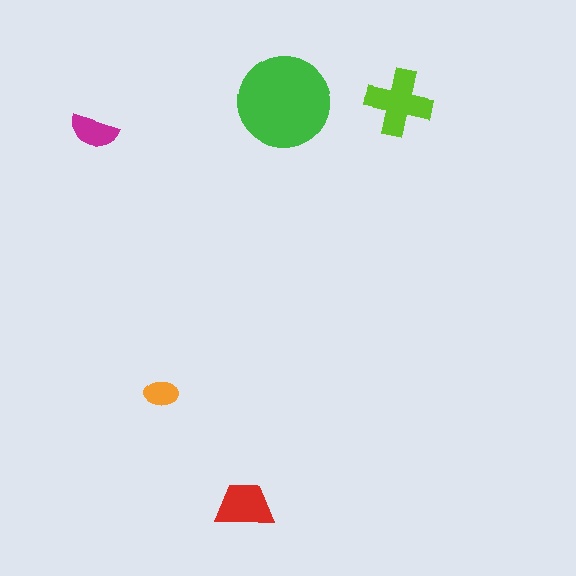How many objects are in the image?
There are 5 objects in the image.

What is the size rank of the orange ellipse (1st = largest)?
5th.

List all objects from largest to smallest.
The green circle, the lime cross, the red trapezoid, the magenta semicircle, the orange ellipse.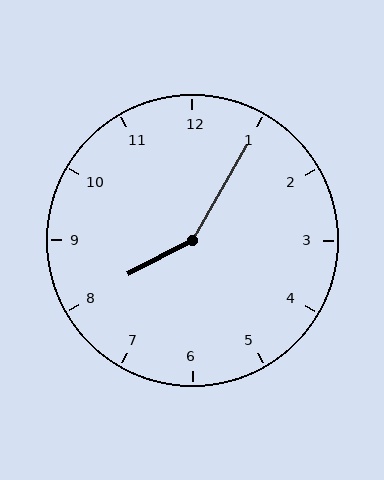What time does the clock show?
8:05.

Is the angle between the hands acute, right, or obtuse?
It is obtuse.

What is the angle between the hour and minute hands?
Approximately 148 degrees.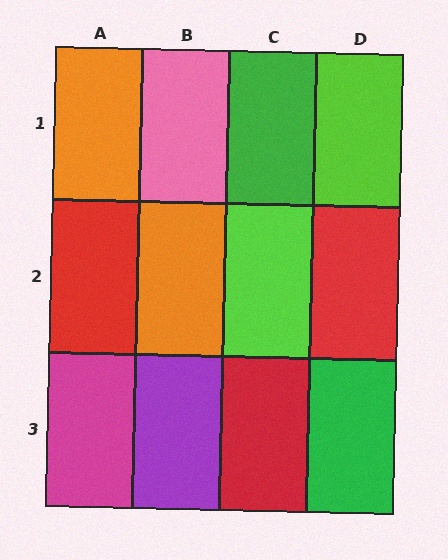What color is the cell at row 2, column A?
Red.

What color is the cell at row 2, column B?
Orange.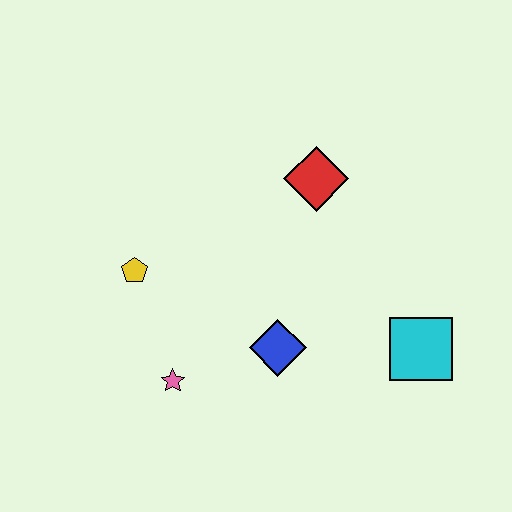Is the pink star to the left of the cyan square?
Yes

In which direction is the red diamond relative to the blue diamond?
The red diamond is above the blue diamond.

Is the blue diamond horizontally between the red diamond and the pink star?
Yes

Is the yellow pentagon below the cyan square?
No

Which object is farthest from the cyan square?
The yellow pentagon is farthest from the cyan square.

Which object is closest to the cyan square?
The blue diamond is closest to the cyan square.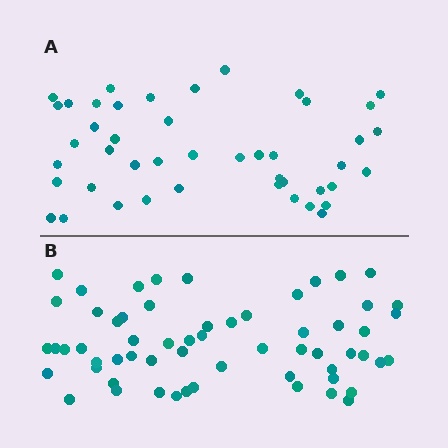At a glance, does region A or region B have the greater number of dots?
Region B (the bottom region) has more dots.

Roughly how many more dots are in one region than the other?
Region B has approximately 15 more dots than region A.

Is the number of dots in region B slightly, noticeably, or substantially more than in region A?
Region B has noticeably more, but not dramatically so. The ratio is roughly 1.3 to 1.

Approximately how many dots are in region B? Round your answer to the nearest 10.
About 60 dots.